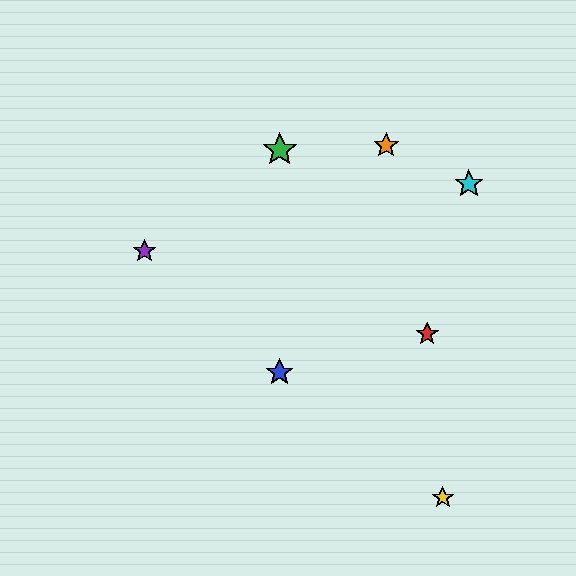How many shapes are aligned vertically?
2 shapes (the blue star, the green star) are aligned vertically.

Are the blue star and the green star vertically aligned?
Yes, both are at x≈280.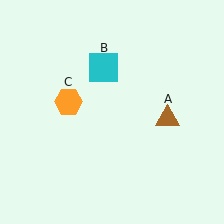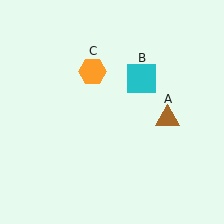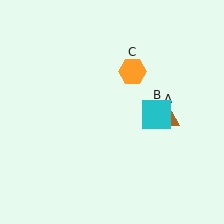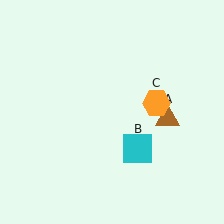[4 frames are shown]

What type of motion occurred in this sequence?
The cyan square (object B), orange hexagon (object C) rotated clockwise around the center of the scene.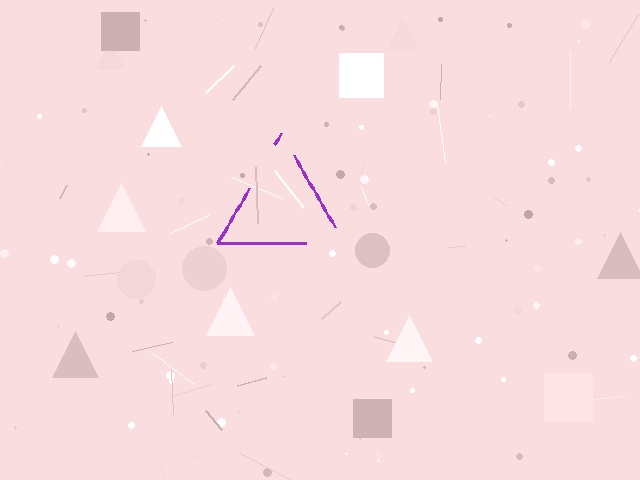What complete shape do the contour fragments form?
The contour fragments form a triangle.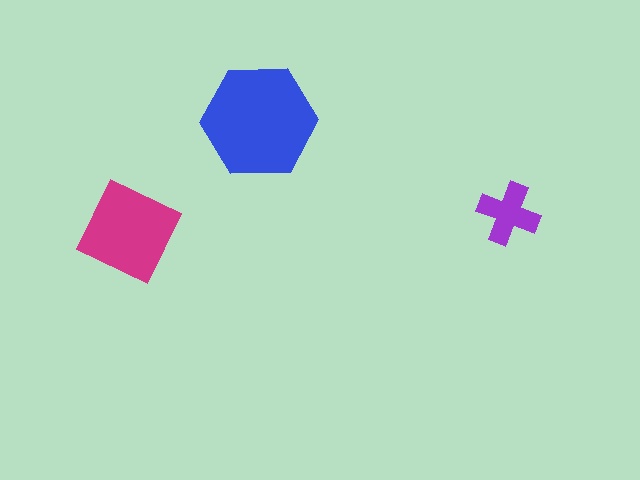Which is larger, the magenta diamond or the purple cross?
The magenta diamond.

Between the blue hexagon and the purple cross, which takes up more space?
The blue hexagon.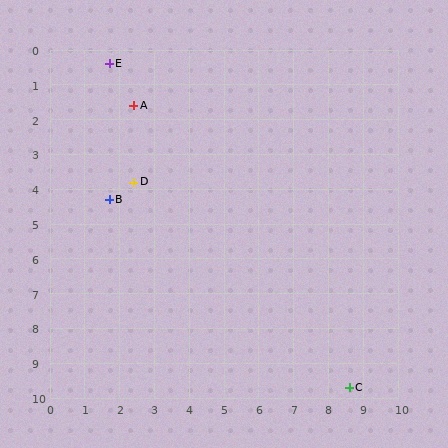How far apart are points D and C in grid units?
Points D and C are about 8.6 grid units apart.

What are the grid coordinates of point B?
Point B is at approximately (1.7, 4.3).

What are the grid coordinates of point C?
Point C is at approximately (8.6, 9.7).